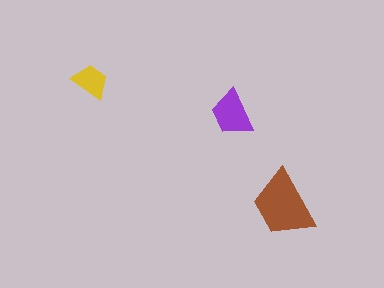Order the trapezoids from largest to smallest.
the brown one, the purple one, the yellow one.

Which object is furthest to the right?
The brown trapezoid is rightmost.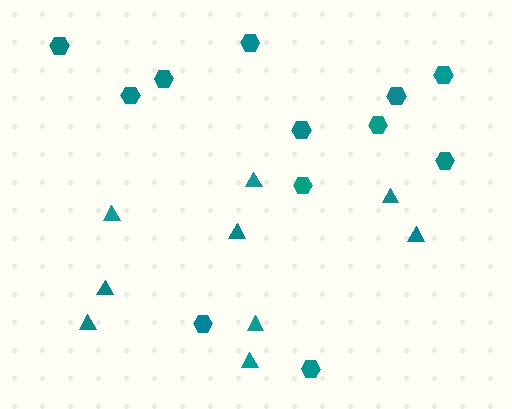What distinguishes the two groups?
There are 2 groups: one group of triangles (9) and one group of hexagons (12).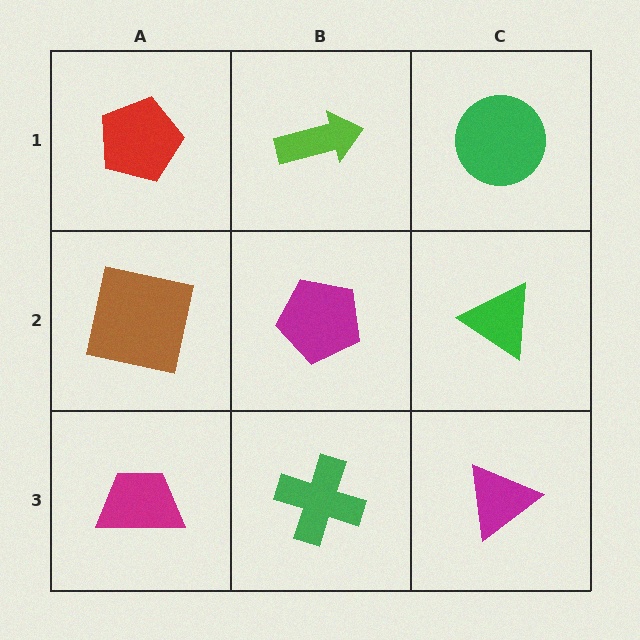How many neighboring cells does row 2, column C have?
3.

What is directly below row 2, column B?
A green cross.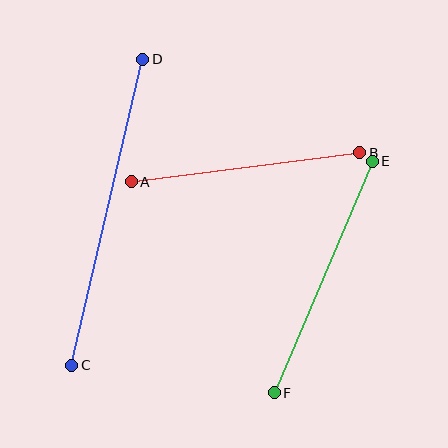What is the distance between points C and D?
The distance is approximately 314 pixels.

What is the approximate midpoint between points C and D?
The midpoint is at approximately (107, 212) pixels.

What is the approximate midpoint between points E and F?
The midpoint is at approximately (323, 277) pixels.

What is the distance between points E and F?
The distance is approximately 251 pixels.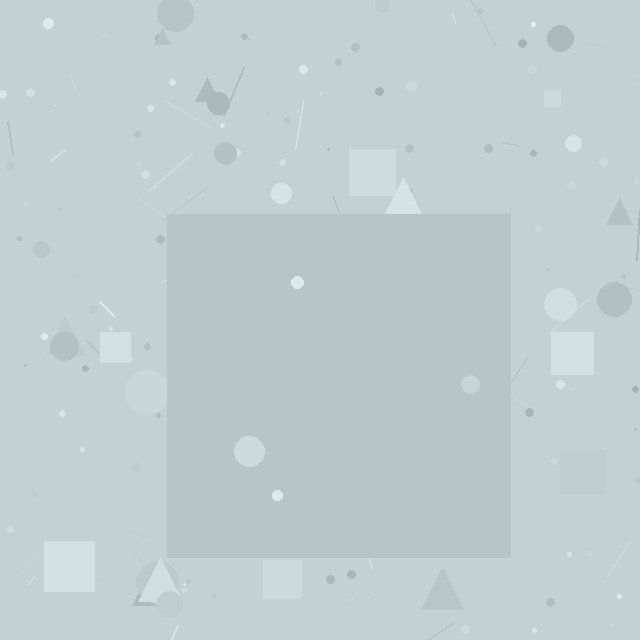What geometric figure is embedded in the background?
A square is embedded in the background.